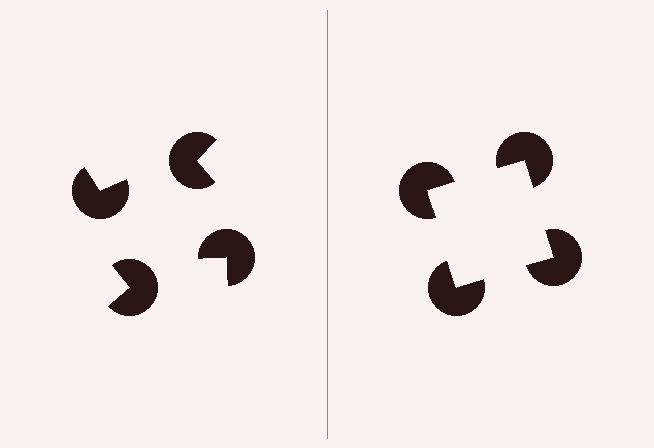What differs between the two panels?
The pac-man discs are positioned identically on both sides; only the wedge orientations differ. On the right they align to a square; on the left they are misaligned.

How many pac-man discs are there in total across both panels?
8 — 4 on each side.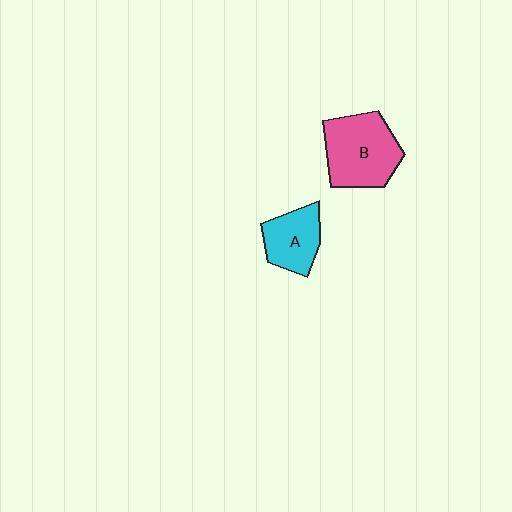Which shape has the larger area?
Shape B (pink).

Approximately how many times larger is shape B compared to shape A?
Approximately 1.5 times.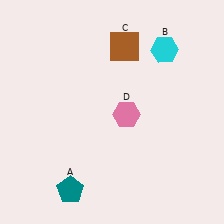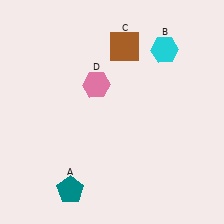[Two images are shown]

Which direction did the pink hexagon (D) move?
The pink hexagon (D) moved left.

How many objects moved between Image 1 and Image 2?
1 object moved between the two images.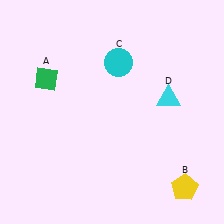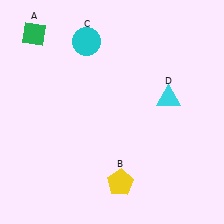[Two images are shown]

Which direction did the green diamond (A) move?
The green diamond (A) moved up.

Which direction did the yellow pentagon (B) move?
The yellow pentagon (B) moved left.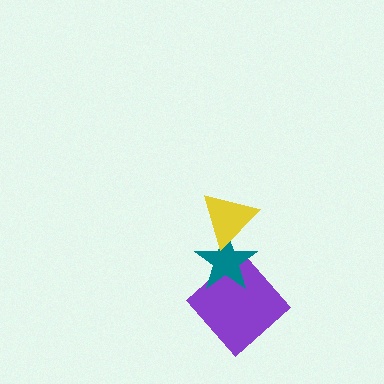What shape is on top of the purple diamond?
The teal star is on top of the purple diamond.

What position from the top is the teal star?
The teal star is 2nd from the top.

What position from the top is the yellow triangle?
The yellow triangle is 1st from the top.